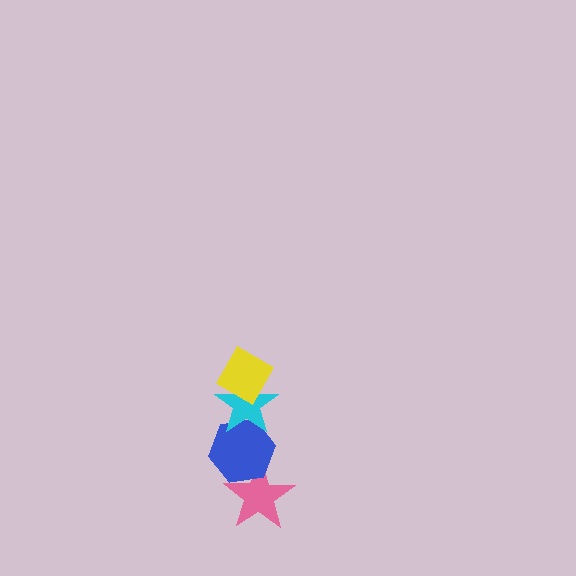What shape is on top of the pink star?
The blue hexagon is on top of the pink star.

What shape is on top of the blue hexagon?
The cyan star is on top of the blue hexagon.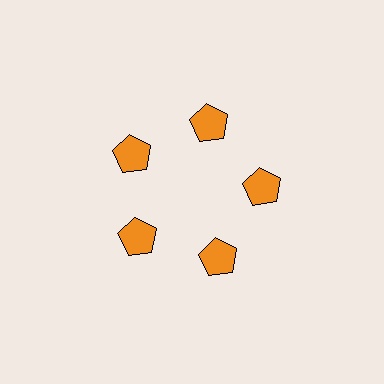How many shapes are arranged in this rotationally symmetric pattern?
There are 5 shapes, arranged in 5 groups of 1.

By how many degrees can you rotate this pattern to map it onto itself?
The pattern maps onto itself every 72 degrees of rotation.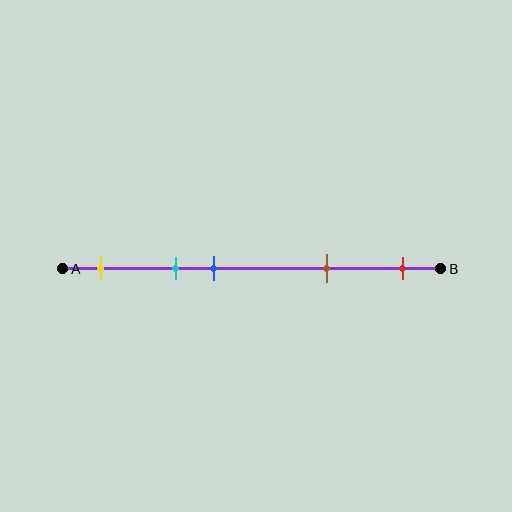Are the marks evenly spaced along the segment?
No, the marks are not evenly spaced.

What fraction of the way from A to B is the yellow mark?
The yellow mark is approximately 10% (0.1) of the way from A to B.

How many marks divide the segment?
There are 5 marks dividing the segment.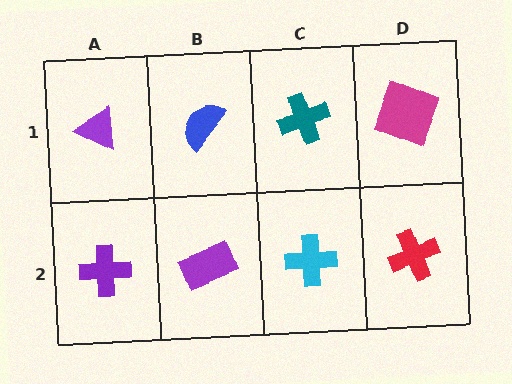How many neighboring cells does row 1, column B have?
3.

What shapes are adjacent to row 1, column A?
A purple cross (row 2, column A), a blue semicircle (row 1, column B).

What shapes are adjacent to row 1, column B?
A purple rectangle (row 2, column B), a purple triangle (row 1, column A), a teal cross (row 1, column C).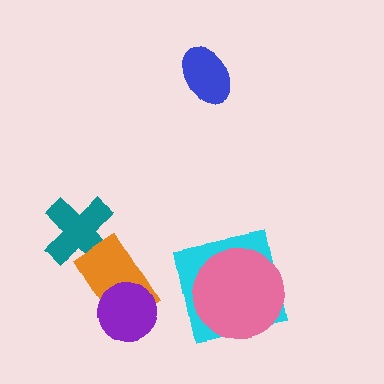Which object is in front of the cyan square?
The pink circle is in front of the cyan square.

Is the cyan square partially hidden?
Yes, it is partially covered by another shape.